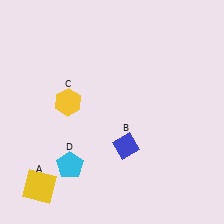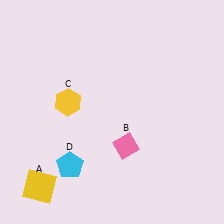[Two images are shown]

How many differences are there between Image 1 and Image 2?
There is 1 difference between the two images.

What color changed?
The diamond (B) changed from blue in Image 1 to pink in Image 2.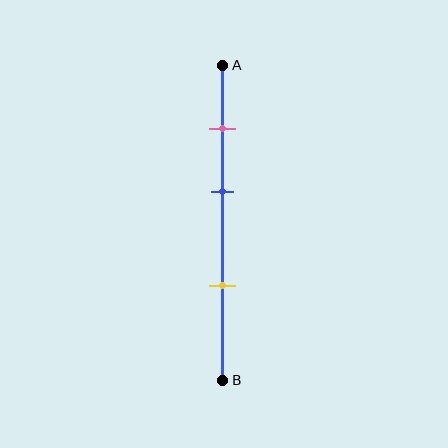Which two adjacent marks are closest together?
The pink and blue marks are the closest adjacent pair.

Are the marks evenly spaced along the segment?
Yes, the marks are approximately evenly spaced.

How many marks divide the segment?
There are 3 marks dividing the segment.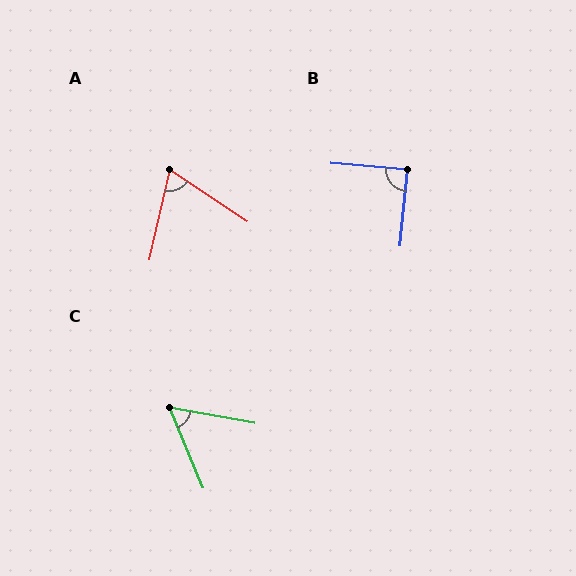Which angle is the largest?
B, at approximately 90 degrees.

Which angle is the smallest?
C, at approximately 57 degrees.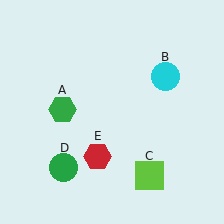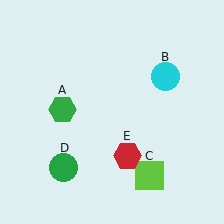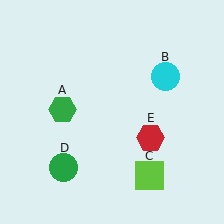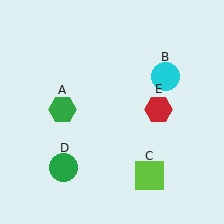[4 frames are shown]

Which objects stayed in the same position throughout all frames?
Green hexagon (object A) and cyan circle (object B) and lime square (object C) and green circle (object D) remained stationary.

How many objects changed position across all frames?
1 object changed position: red hexagon (object E).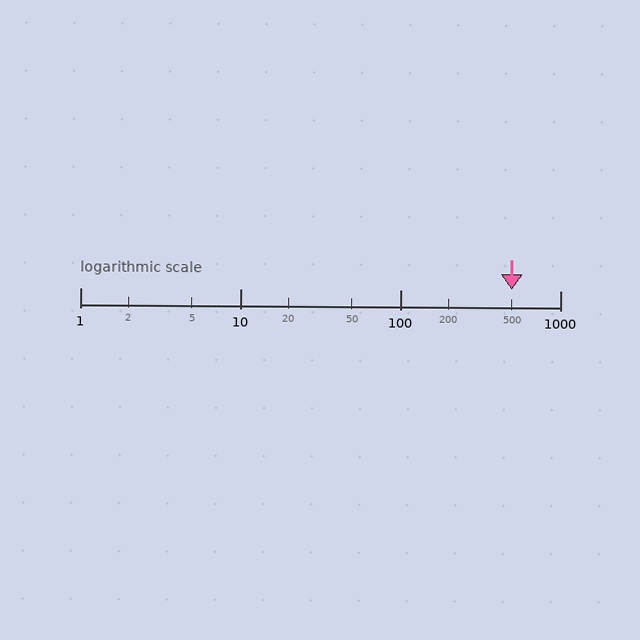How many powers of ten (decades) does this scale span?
The scale spans 3 decades, from 1 to 1000.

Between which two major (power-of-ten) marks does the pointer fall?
The pointer is between 100 and 1000.